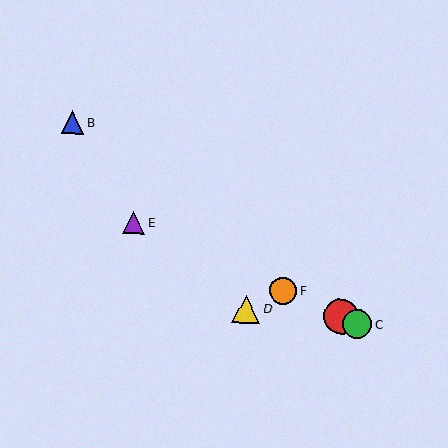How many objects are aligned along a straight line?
4 objects (A, C, E, F) are aligned along a straight line.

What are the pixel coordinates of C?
Object C is at (357, 324).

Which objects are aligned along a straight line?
Objects A, C, E, F are aligned along a straight line.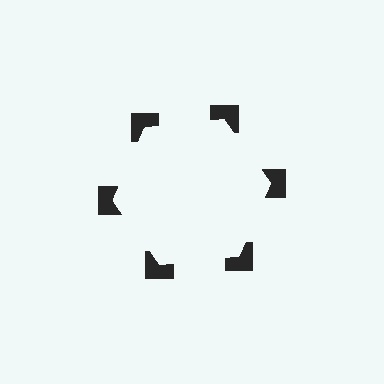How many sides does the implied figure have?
6 sides.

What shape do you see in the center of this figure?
An illusory hexagon — its edges are inferred from the aligned wedge cuts in the notched squares, not physically drawn.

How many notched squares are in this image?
There are 6 — one at each vertex of the illusory hexagon.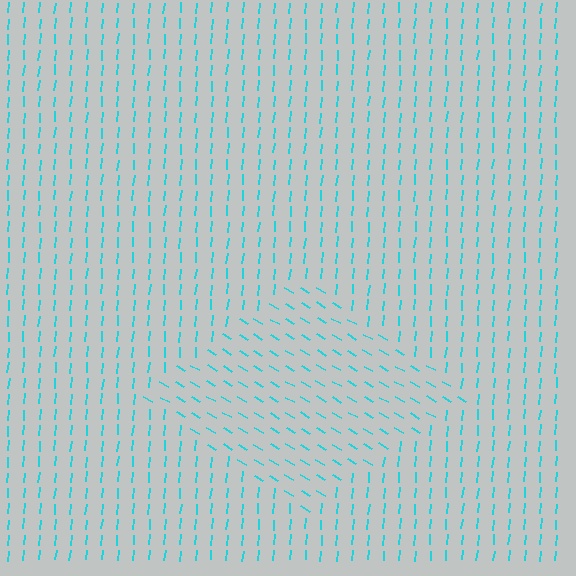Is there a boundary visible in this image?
Yes, there is a texture boundary formed by a change in line orientation.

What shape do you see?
I see a diamond.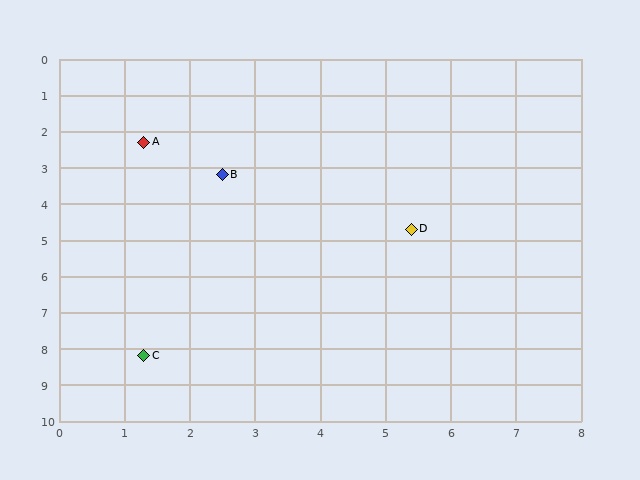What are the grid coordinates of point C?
Point C is at approximately (1.3, 8.2).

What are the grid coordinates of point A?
Point A is at approximately (1.3, 2.3).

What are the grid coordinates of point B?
Point B is at approximately (2.5, 3.2).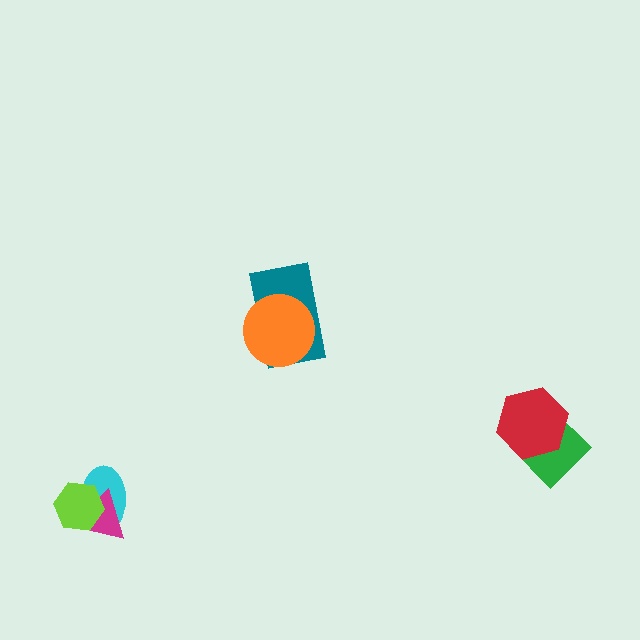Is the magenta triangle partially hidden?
Yes, it is partially covered by another shape.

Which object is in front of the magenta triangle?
The lime hexagon is in front of the magenta triangle.